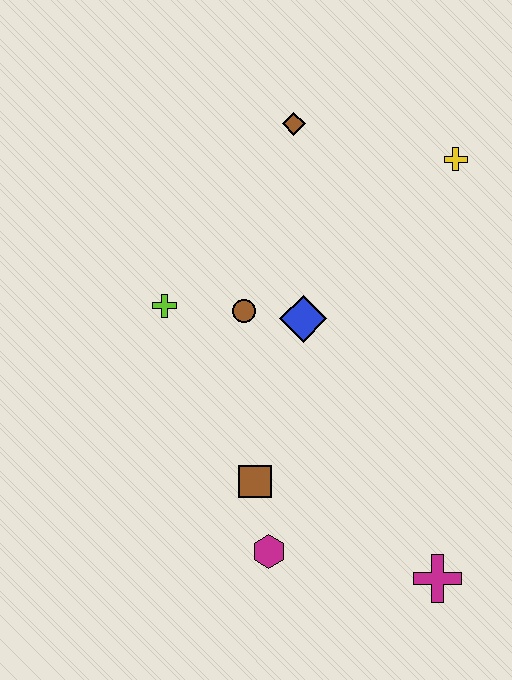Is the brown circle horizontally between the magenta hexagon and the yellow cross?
No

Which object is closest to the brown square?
The magenta hexagon is closest to the brown square.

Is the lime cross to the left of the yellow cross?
Yes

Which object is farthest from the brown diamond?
The magenta cross is farthest from the brown diamond.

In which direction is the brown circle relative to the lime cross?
The brown circle is to the right of the lime cross.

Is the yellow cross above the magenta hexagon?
Yes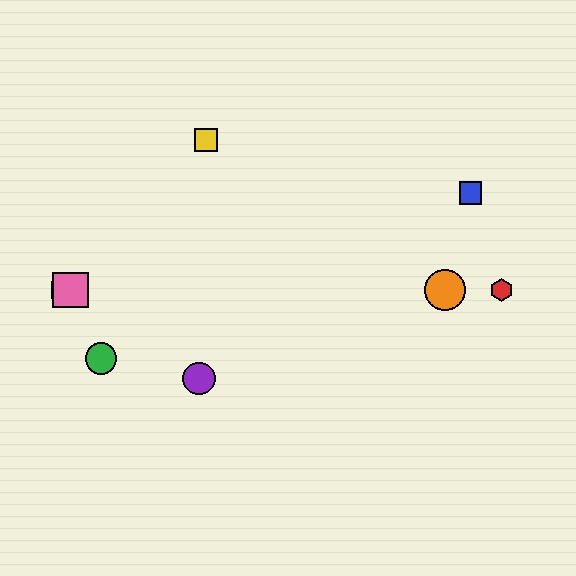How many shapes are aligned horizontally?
4 shapes (the red hexagon, the orange circle, the cyan hexagon, the pink square) are aligned horizontally.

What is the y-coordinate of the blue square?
The blue square is at y≈193.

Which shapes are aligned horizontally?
The red hexagon, the orange circle, the cyan hexagon, the pink square are aligned horizontally.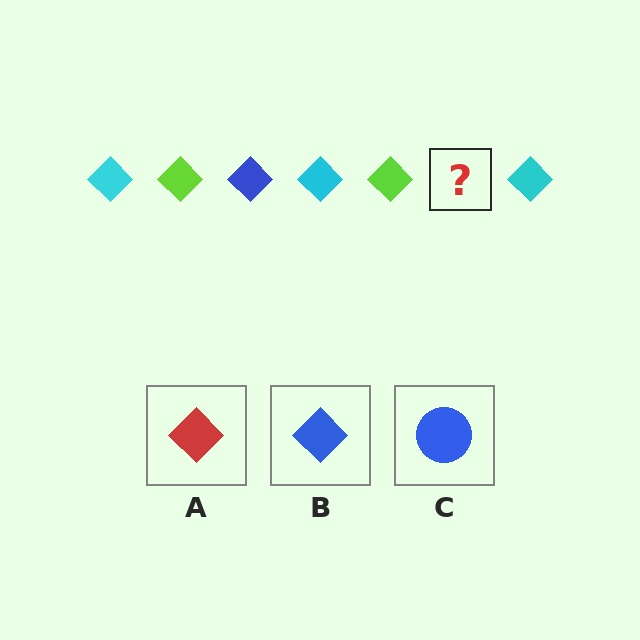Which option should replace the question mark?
Option B.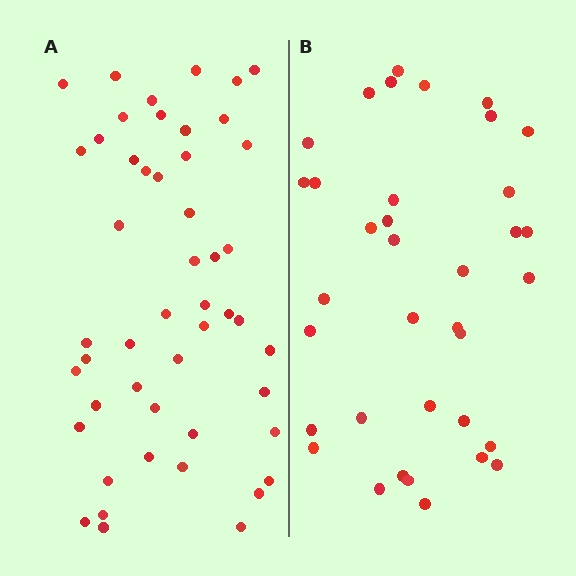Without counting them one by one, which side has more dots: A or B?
Region A (the left region) has more dots.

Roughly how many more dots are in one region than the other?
Region A has approximately 15 more dots than region B.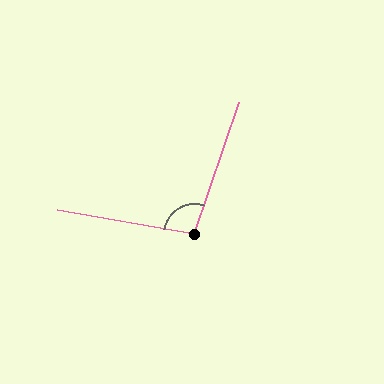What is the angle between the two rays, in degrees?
Approximately 99 degrees.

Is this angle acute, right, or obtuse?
It is obtuse.